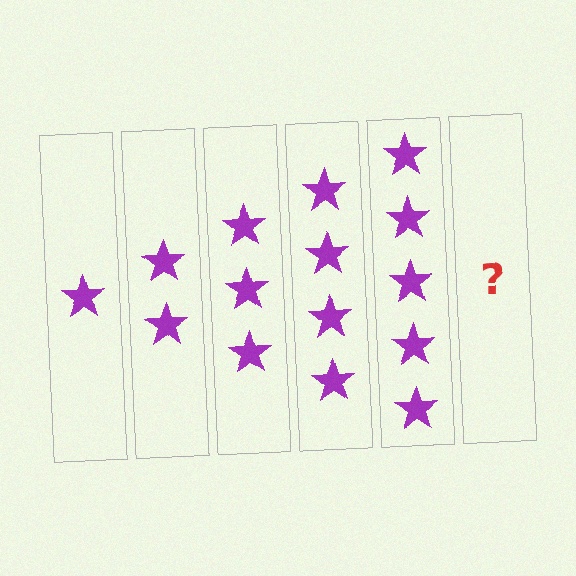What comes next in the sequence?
The next element should be 6 stars.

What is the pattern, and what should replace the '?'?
The pattern is that each step adds one more star. The '?' should be 6 stars.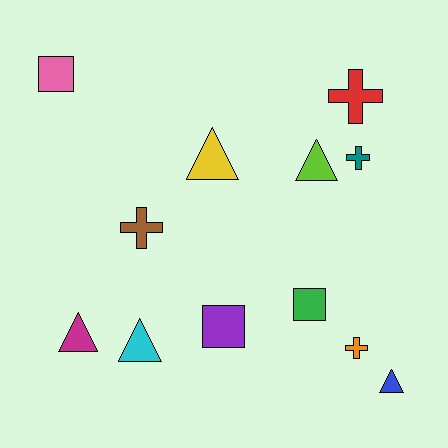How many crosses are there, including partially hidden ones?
There are 4 crosses.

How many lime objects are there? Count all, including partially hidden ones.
There is 1 lime object.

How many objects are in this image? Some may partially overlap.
There are 12 objects.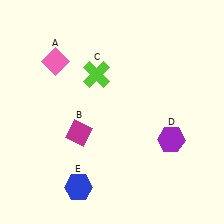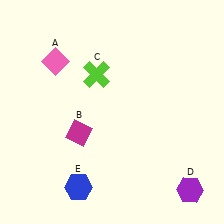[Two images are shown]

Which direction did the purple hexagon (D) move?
The purple hexagon (D) moved down.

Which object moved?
The purple hexagon (D) moved down.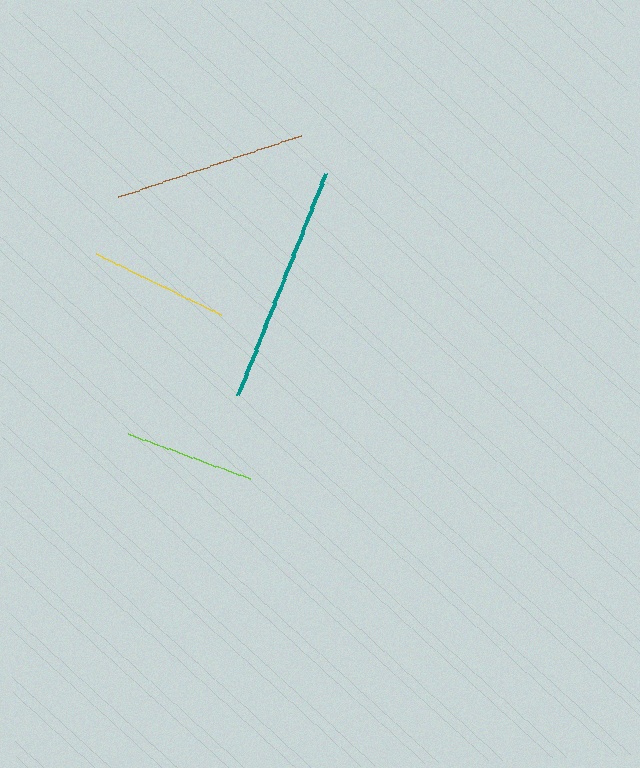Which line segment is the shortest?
The lime line is the shortest at approximately 130 pixels.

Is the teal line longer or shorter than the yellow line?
The teal line is longer than the yellow line.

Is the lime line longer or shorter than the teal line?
The teal line is longer than the lime line.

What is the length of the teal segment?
The teal segment is approximately 239 pixels long.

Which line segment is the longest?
The teal line is the longest at approximately 239 pixels.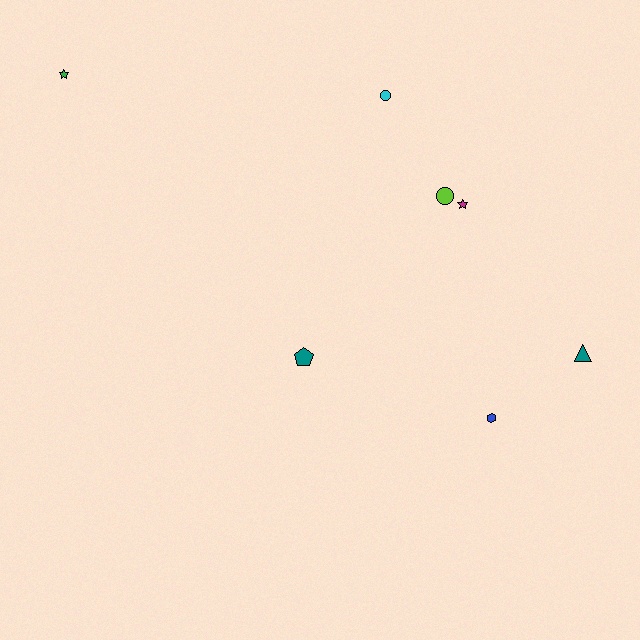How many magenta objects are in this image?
There is 1 magenta object.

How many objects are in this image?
There are 7 objects.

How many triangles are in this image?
There is 1 triangle.